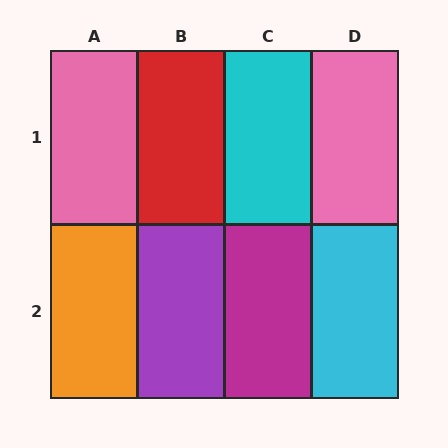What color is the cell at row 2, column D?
Cyan.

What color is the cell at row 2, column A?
Orange.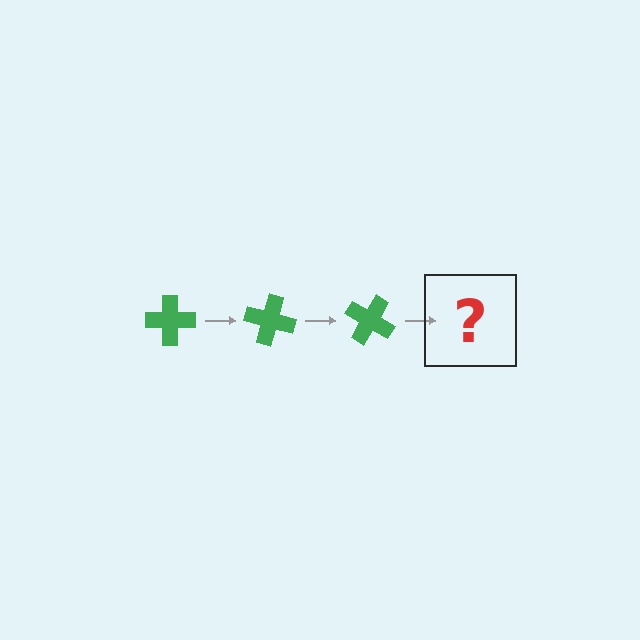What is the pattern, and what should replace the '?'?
The pattern is that the cross rotates 15 degrees each step. The '?' should be a green cross rotated 45 degrees.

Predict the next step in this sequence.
The next step is a green cross rotated 45 degrees.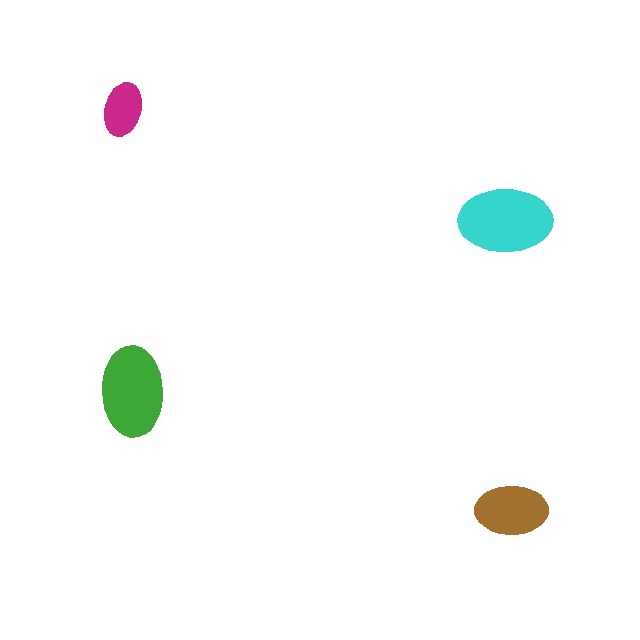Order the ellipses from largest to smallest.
the cyan one, the green one, the brown one, the magenta one.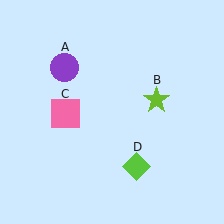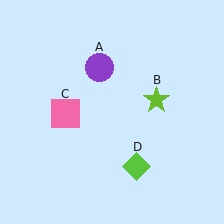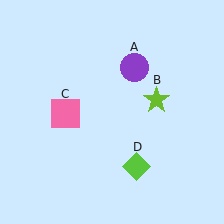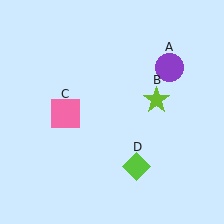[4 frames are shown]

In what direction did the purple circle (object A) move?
The purple circle (object A) moved right.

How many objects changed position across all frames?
1 object changed position: purple circle (object A).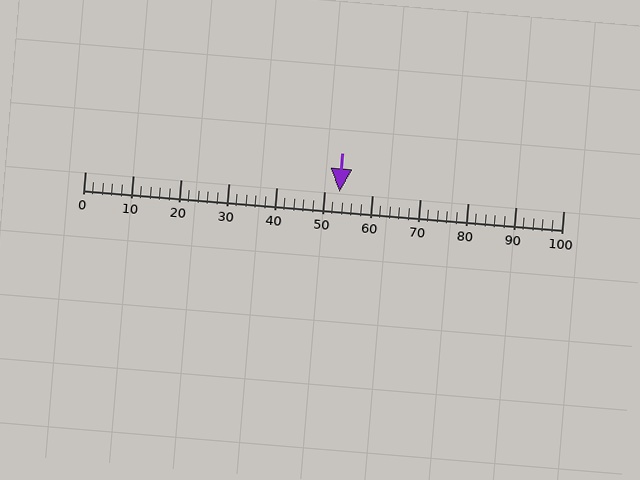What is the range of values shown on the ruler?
The ruler shows values from 0 to 100.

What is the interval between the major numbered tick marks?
The major tick marks are spaced 10 units apart.